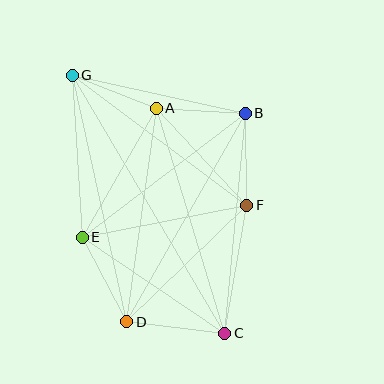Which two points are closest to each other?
Points A and B are closest to each other.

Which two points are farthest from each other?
Points C and G are farthest from each other.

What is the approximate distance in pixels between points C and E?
The distance between C and E is approximately 172 pixels.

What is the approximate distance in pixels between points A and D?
The distance between A and D is approximately 215 pixels.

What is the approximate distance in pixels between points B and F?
The distance between B and F is approximately 92 pixels.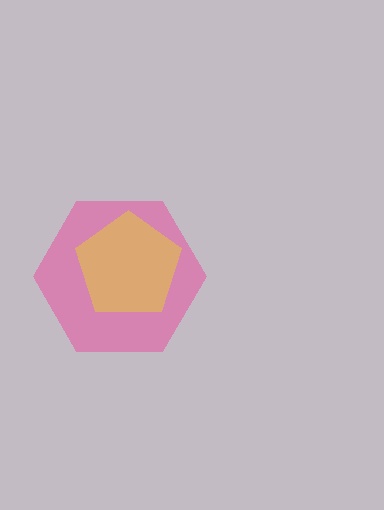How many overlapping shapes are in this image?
There are 2 overlapping shapes in the image.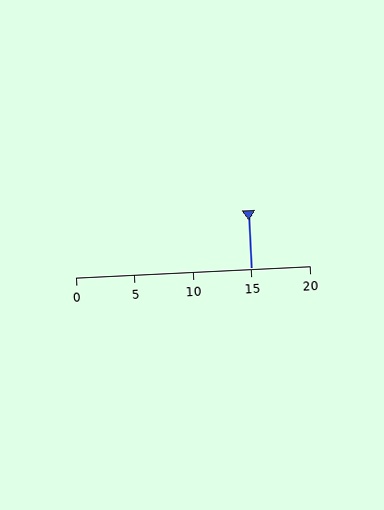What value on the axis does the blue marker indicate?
The marker indicates approximately 15.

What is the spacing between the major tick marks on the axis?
The major ticks are spaced 5 apart.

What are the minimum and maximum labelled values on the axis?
The axis runs from 0 to 20.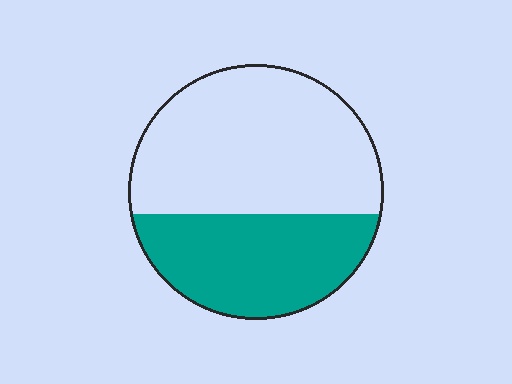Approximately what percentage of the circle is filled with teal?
Approximately 40%.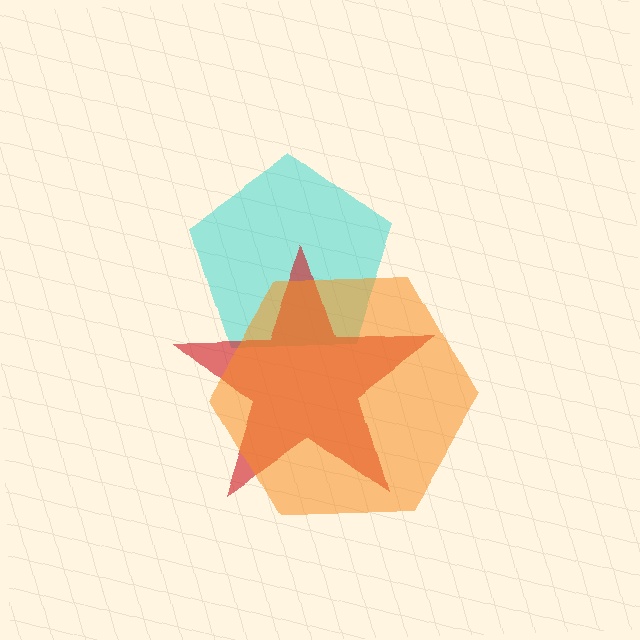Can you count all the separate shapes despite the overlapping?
Yes, there are 3 separate shapes.